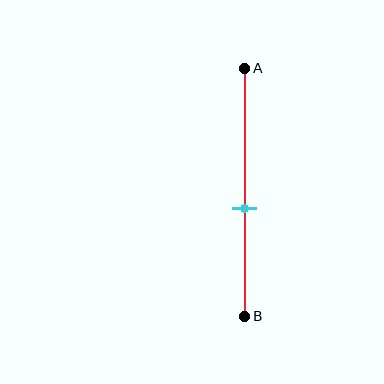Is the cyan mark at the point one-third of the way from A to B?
No, the mark is at about 55% from A, not at the 33% one-third point.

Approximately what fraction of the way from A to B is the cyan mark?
The cyan mark is approximately 55% of the way from A to B.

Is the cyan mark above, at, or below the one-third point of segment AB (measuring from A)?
The cyan mark is below the one-third point of segment AB.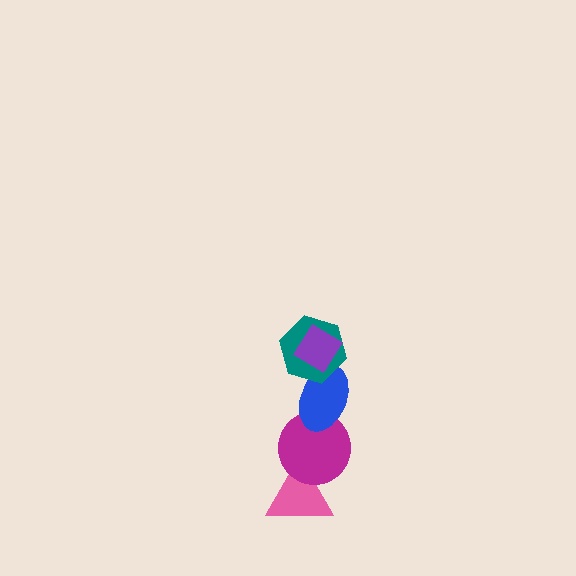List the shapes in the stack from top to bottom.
From top to bottom: the purple diamond, the teal hexagon, the blue ellipse, the magenta circle, the pink triangle.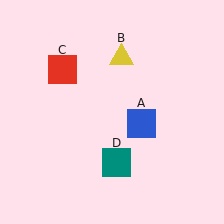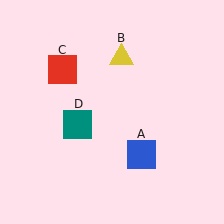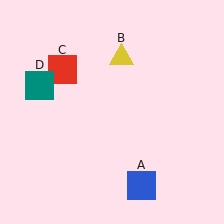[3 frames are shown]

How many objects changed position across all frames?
2 objects changed position: blue square (object A), teal square (object D).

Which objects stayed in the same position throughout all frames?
Yellow triangle (object B) and red square (object C) remained stationary.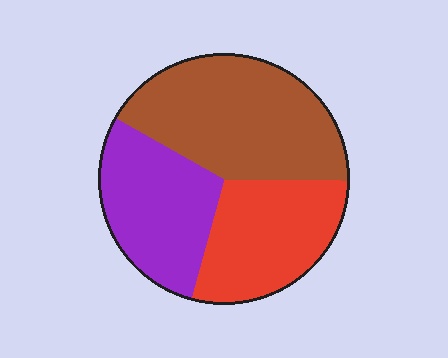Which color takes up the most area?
Brown, at roughly 40%.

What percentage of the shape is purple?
Purple takes up between a quarter and a half of the shape.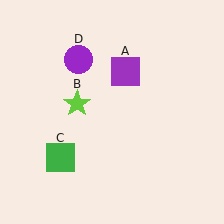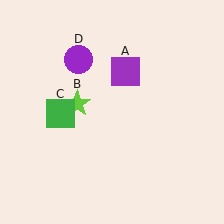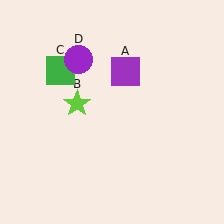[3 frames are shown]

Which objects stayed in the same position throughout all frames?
Purple square (object A) and lime star (object B) and purple circle (object D) remained stationary.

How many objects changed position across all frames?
1 object changed position: green square (object C).